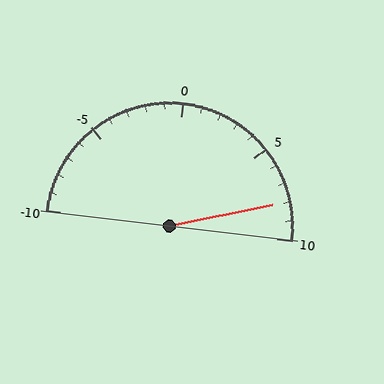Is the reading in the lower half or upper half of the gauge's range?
The reading is in the upper half of the range (-10 to 10).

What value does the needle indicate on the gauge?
The needle indicates approximately 8.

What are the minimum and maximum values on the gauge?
The gauge ranges from -10 to 10.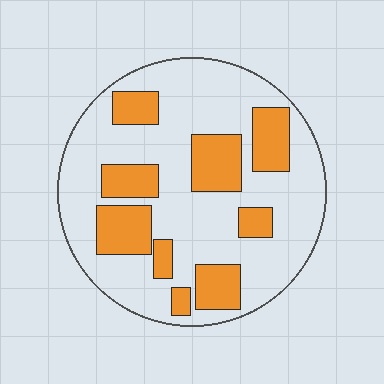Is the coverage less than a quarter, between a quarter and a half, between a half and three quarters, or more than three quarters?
Between a quarter and a half.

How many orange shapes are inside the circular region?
9.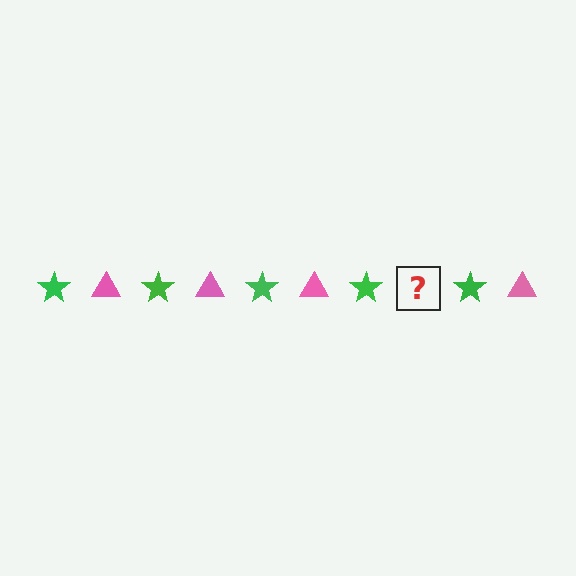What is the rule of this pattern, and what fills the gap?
The rule is that the pattern alternates between green star and pink triangle. The gap should be filled with a pink triangle.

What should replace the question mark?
The question mark should be replaced with a pink triangle.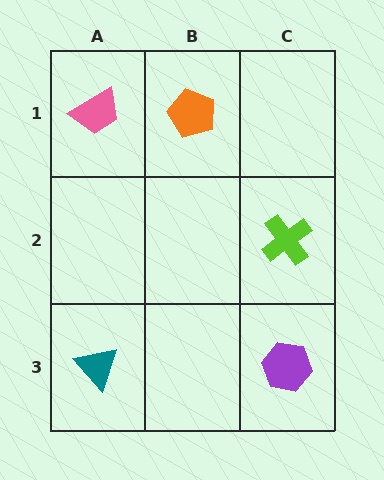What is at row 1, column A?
A pink trapezoid.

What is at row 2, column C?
A lime cross.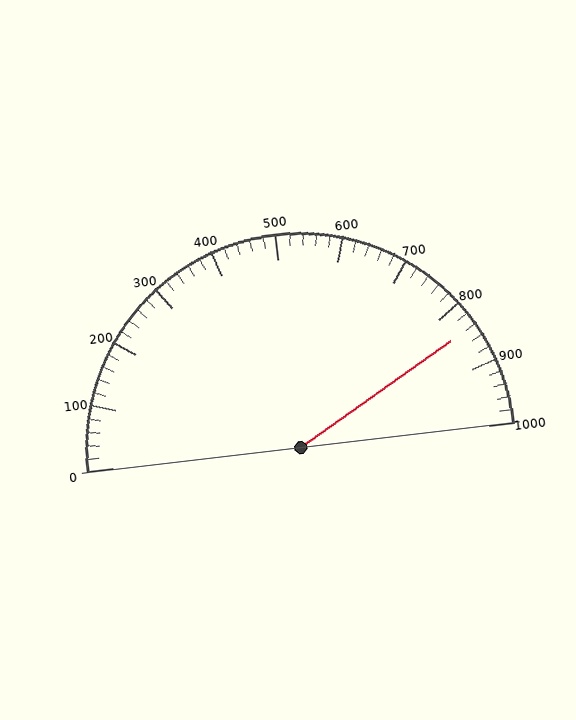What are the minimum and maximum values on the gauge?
The gauge ranges from 0 to 1000.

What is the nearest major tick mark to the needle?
The nearest major tick mark is 800.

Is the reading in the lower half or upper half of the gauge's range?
The reading is in the upper half of the range (0 to 1000).